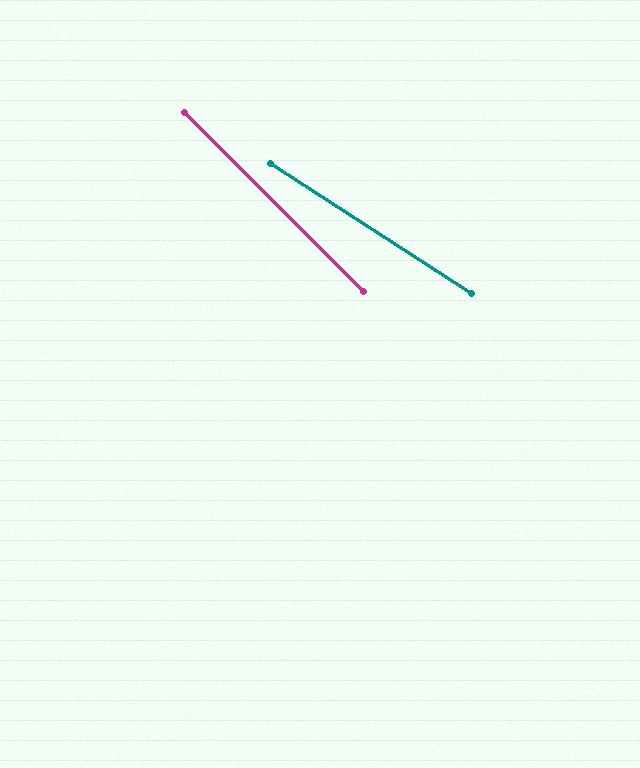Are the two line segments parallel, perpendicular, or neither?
Neither parallel nor perpendicular — they differ by about 12°.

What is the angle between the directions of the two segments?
Approximately 12 degrees.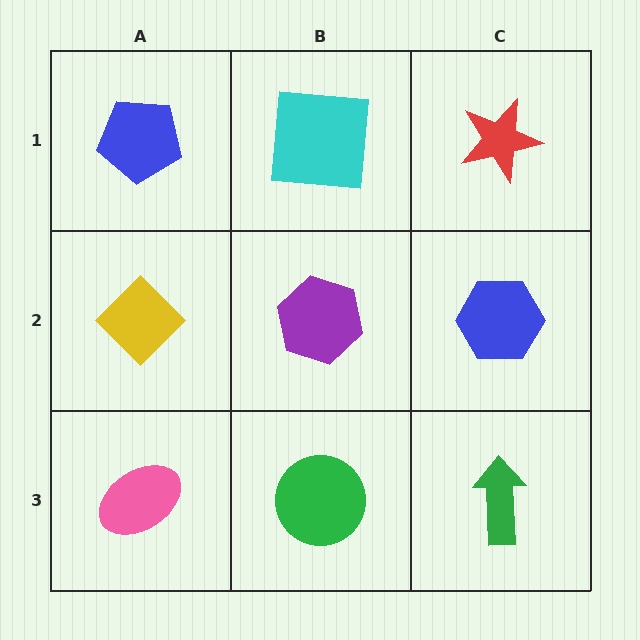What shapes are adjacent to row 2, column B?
A cyan square (row 1, column B), a green circle (row 3, column B), a yellow diamond (row 2, column A), a blue hexagon (row 2, column C).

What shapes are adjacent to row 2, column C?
A red star (row 1, column C), a green arrow (row 3, column C), a purple hexagon (row 2, column B).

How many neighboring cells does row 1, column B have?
3.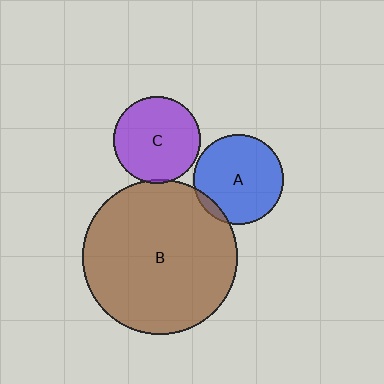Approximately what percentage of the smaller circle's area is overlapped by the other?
Approximately 5%.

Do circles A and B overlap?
Yes.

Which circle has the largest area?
Circle B (brown).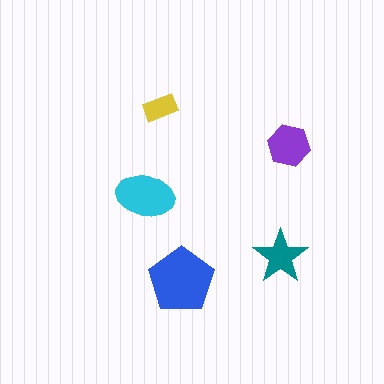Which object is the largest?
The blue pentagon.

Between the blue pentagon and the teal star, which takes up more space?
The blue pentagon.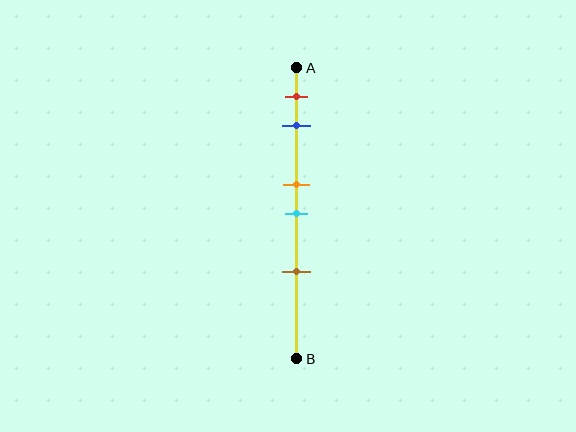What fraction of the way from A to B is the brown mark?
The brown mark is approximately 70% (0.7) of the way from A to B.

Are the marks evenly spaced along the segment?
No, the marks are not evenly spaced.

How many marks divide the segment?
There are 5 marks dividing the segment.